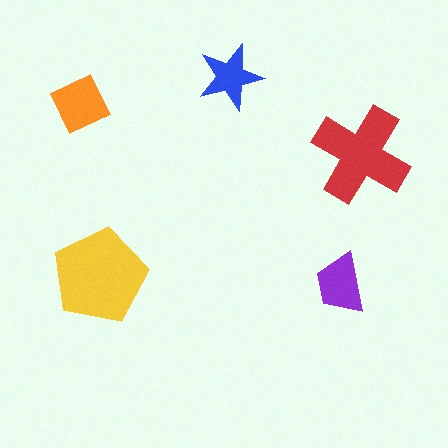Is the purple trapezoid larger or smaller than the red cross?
Smaller.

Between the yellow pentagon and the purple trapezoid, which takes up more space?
The yellow pentagon.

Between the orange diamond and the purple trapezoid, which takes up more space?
The orange diamond.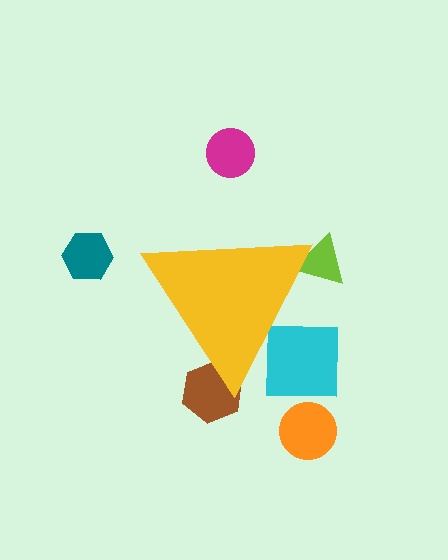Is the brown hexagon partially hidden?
Yes, the brown hexagon is partially hidden behind the yellow triangle.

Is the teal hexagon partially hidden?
No, the teal hexagon is fully visible.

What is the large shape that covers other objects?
A yellow triangle.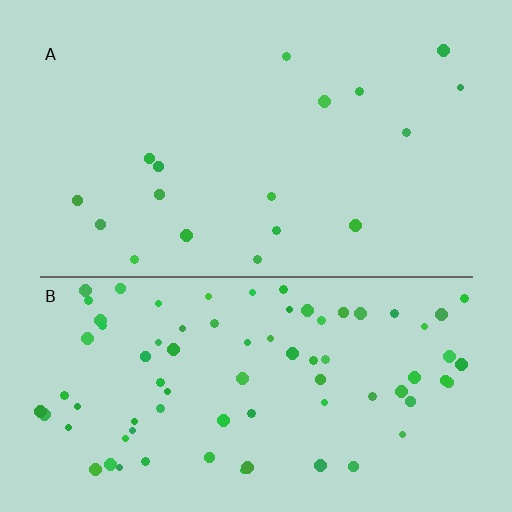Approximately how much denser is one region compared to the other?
Approximately 4.5× — region B over region A.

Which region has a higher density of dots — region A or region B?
B (the bottom).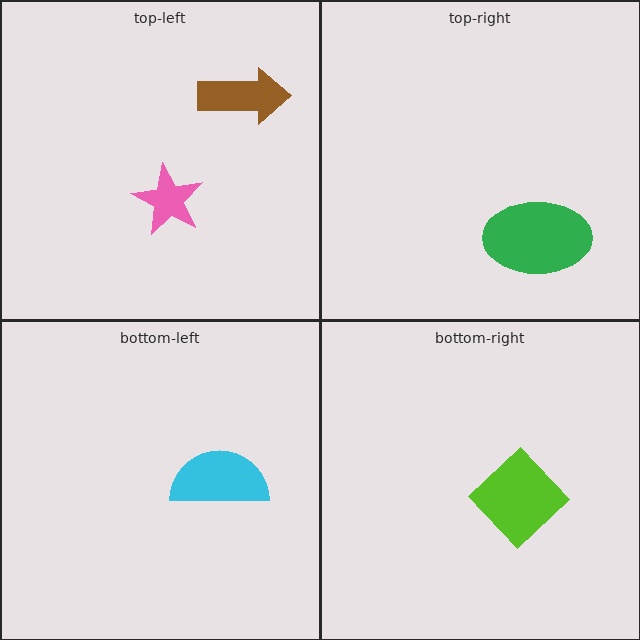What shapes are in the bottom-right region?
The lime diamond.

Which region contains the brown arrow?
The top-left region.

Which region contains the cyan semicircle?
The bottom-left region.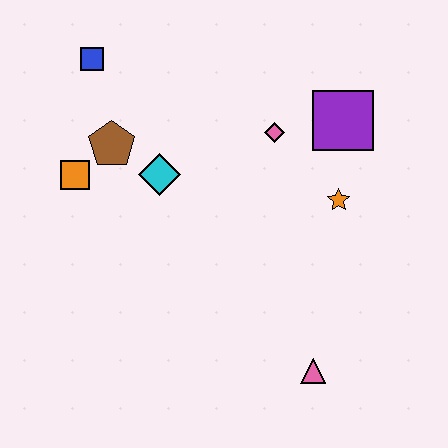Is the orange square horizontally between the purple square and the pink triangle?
No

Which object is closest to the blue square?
The brown pentagon is closest to the blue square.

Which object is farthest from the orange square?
The pink triangle is farthest from the orange square.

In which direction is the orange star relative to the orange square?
The orange star is to the right of the orange square.